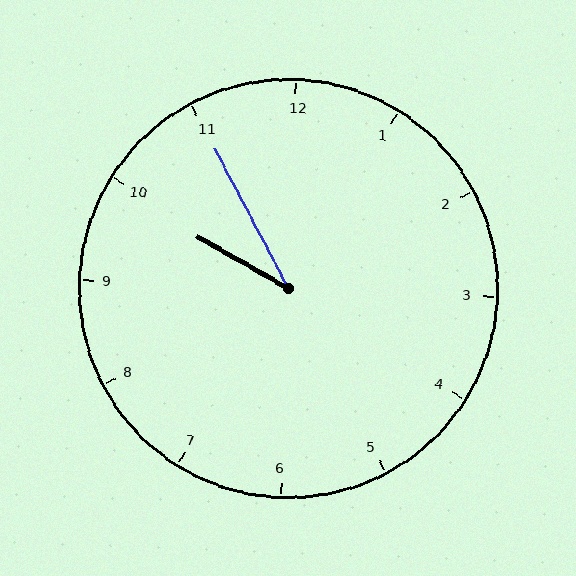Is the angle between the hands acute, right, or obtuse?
It is acute.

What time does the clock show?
9:55.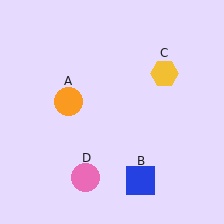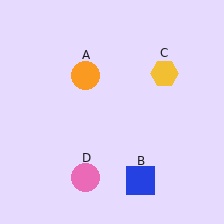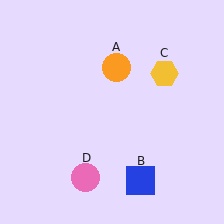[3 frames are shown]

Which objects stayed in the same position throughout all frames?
Blue square (object B) and yellow hexagon (object C) and pink circle (object D) remained stationary.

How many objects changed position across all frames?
1 object changed position: orange circle (object A).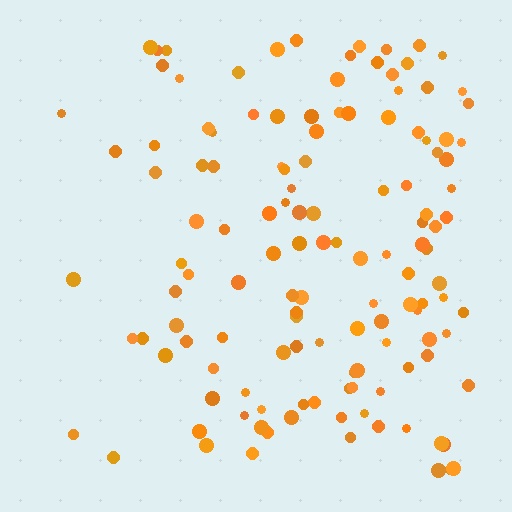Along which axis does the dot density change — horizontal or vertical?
Horizontal.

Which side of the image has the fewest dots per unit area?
The left.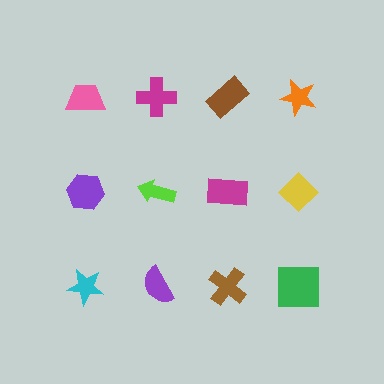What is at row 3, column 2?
A purple semicircle.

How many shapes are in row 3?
4 shapes.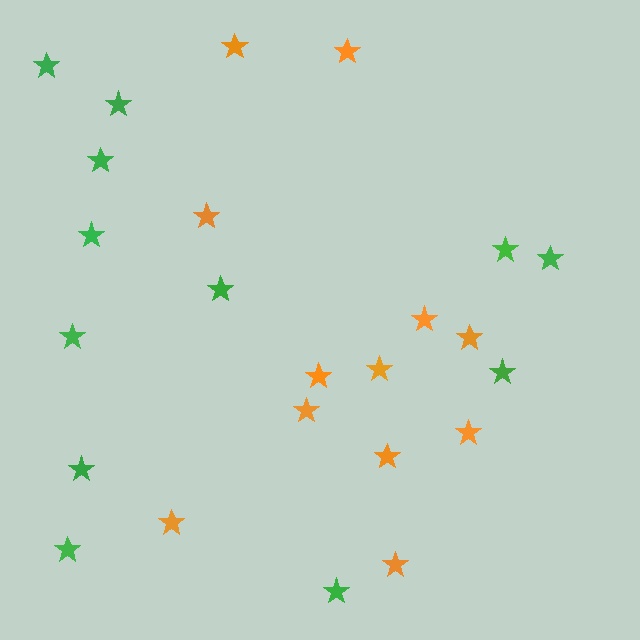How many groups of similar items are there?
There are 2 groups: one group of green stars (12) and one group of orange stars (12).